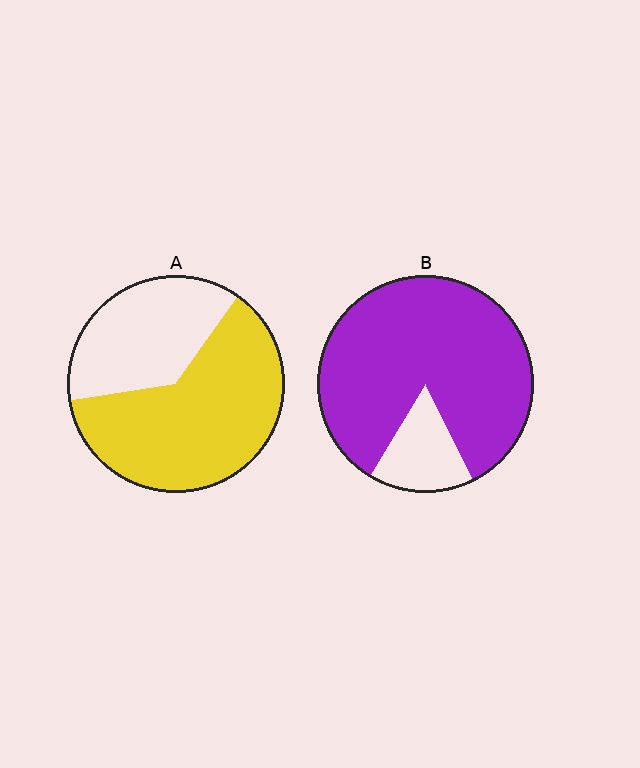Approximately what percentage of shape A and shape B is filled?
A is approximately 65% and B is approximately 85%.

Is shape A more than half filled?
Yes.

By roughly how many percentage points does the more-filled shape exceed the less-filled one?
By roughly 20 percentage points (B over A).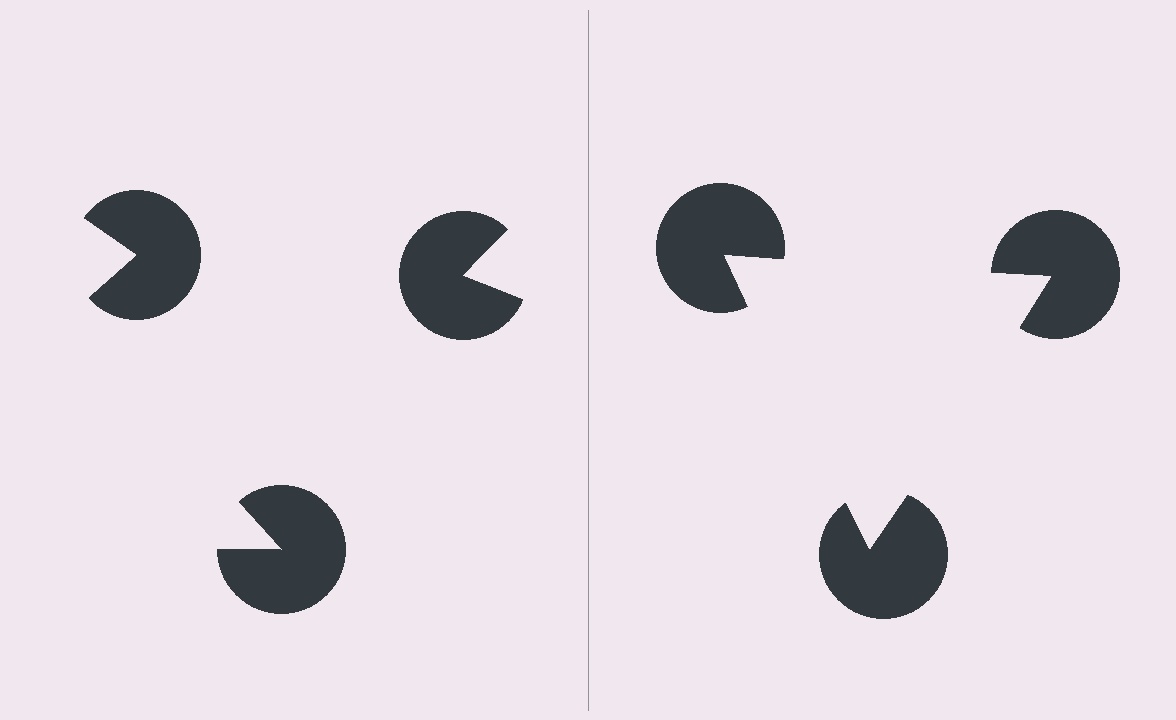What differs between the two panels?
The pac-man discs are positioned identically on both sides; only the wedge orientations differ. On the right they align to a triangle; on the left they are misaligned.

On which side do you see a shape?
An illusory triangle appears on the right side. On the left side the wedge cuts are rotated, so no coherent shape forms.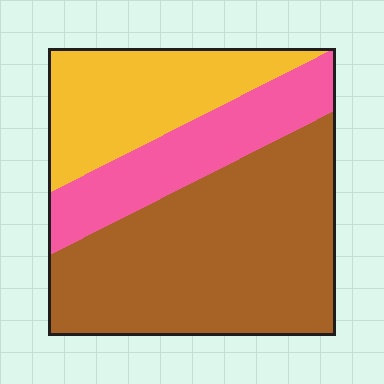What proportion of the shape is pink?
Pink covers 22% of the shape.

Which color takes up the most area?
Brown, at roughly 55%.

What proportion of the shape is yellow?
Yellow covers 25% of the shape.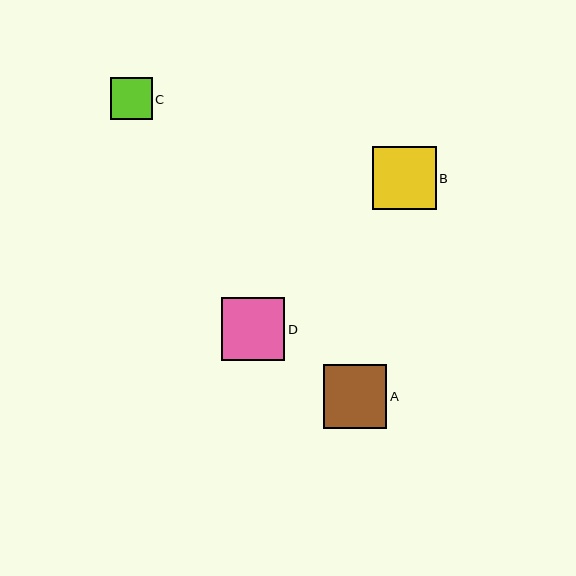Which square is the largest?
Square B is the largest with a size of approximately 64 pixels.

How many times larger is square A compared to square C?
Square A is approximately 1.5 times the size of square C.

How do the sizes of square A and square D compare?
Square A and square D are approximately the same size.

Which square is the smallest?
Square C is the smallest with a size of approximately 42 pixels.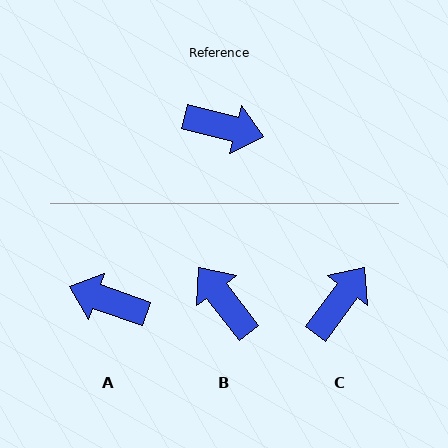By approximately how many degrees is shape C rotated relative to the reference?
Approximately 68 degrees counter-clockwise.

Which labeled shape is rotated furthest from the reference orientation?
A, about 175 degrees away.